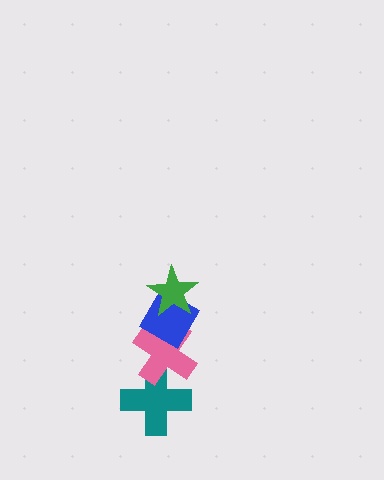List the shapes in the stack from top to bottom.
From top to bottom: the green star, the blue diamond, the pink cross, the teal cross.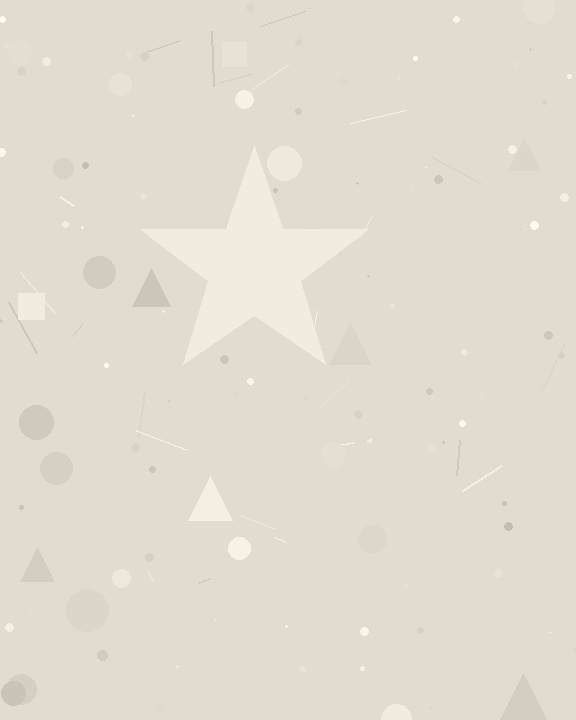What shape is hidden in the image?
A star is hidden in the image.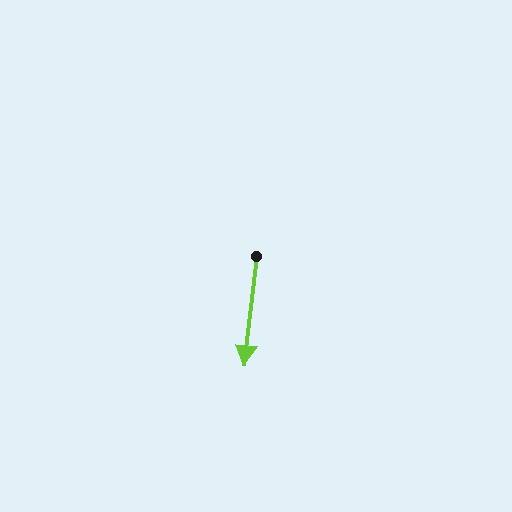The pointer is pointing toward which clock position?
Roughly 6 o'clock.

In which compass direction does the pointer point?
South.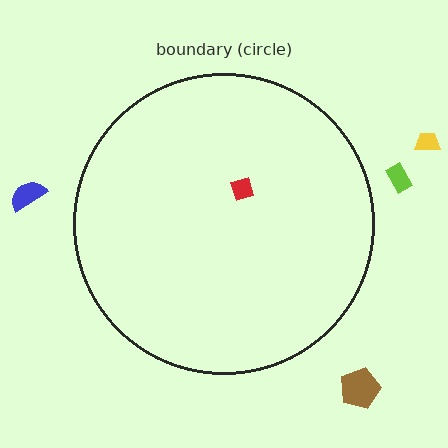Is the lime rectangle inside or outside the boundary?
Outside.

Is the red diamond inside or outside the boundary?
Inside.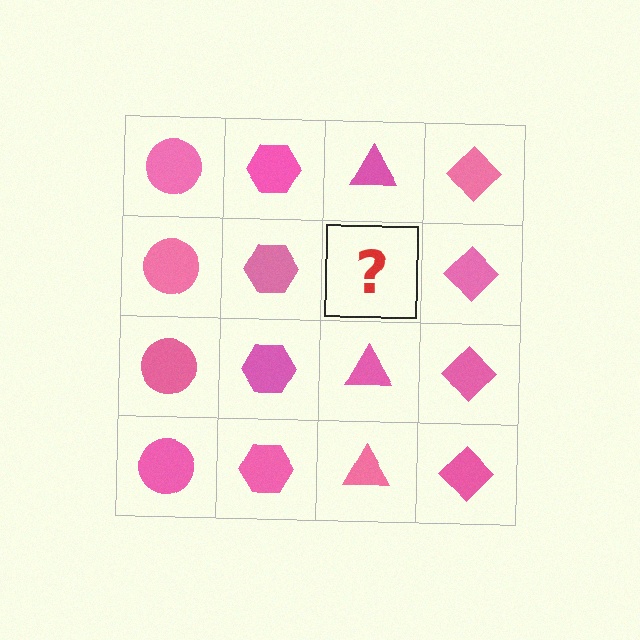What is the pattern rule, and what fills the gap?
The rule is that each column has a consistent shape. The gap should be filled with a pink triangle.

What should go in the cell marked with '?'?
The missing cell should contain a pink triangle.